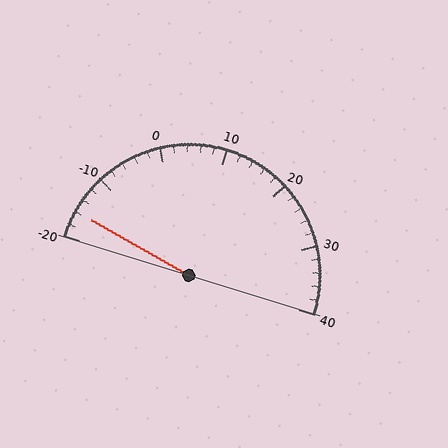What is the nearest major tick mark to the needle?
The nearest major tick mark is -20.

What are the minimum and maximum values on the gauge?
The gauge ranges from -20 to 40.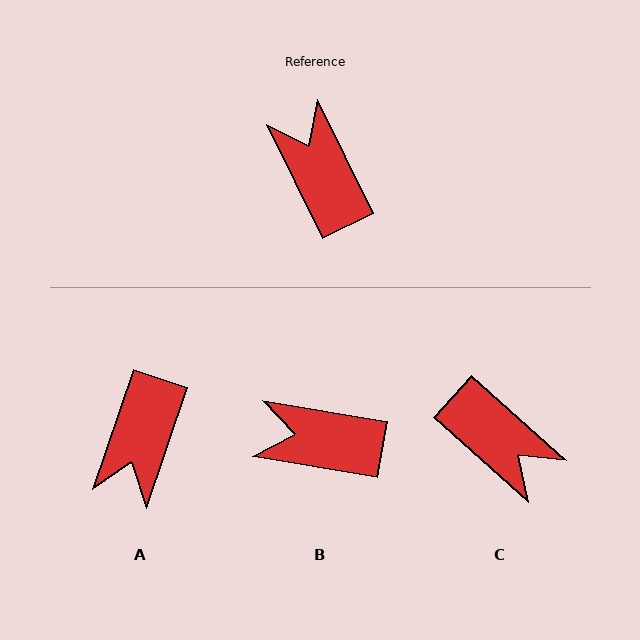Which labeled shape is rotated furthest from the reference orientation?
C, about 158 degrees away.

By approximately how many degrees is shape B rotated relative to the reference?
Approximately 54 degrees counter-clockwise.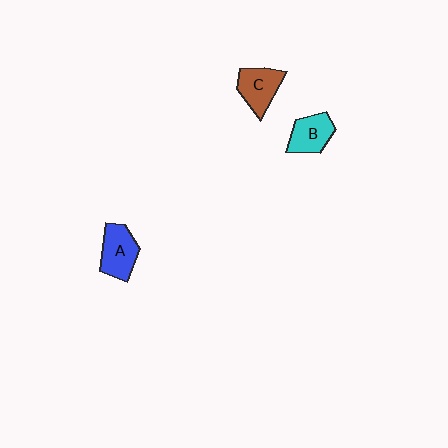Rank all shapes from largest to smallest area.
From largest to smallest: A (blue), C (brown), B (cyan).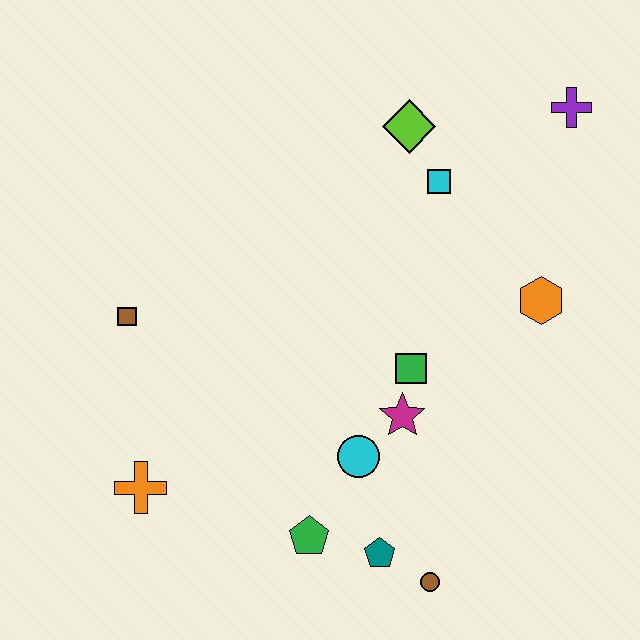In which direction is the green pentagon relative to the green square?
The green pentagon is below the green square.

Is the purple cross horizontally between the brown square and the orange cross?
No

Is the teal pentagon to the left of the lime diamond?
Yes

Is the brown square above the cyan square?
No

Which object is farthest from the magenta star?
The purple cross is farthest from the magenta star.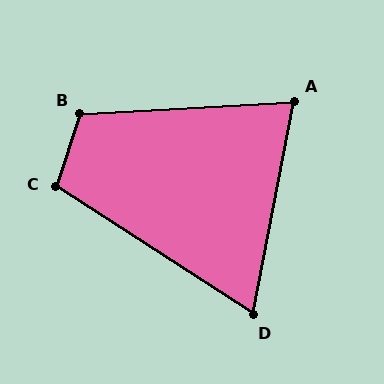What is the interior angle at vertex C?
Approximately 104 degrees (obtuse).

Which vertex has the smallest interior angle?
D, at approximately 68 degrees.